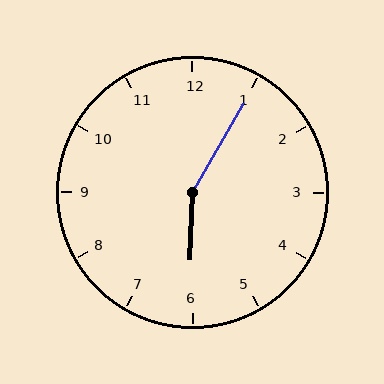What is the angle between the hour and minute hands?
Approximately 152 degrees.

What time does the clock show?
6:05.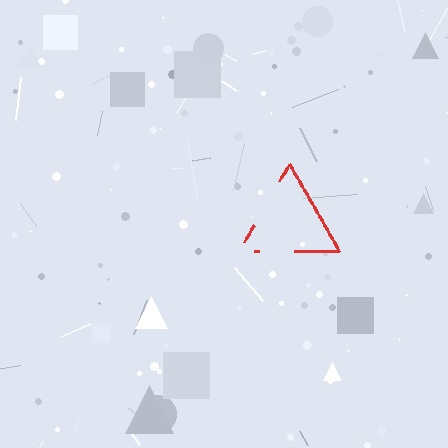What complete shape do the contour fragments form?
The contour fragments form a triangle.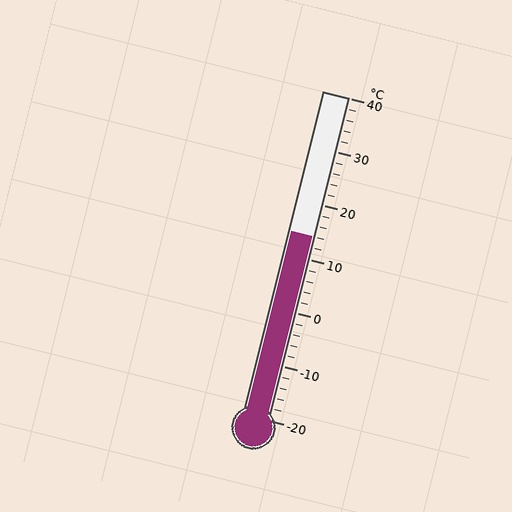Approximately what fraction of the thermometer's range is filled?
The thermometer is filled to approximately 55% of its range.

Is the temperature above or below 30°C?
The temperature is below 30°C.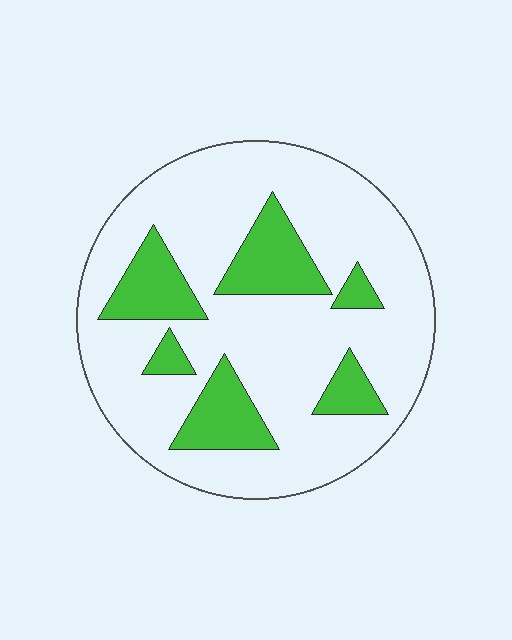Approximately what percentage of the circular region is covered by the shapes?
Approximately 20%.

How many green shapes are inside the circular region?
6.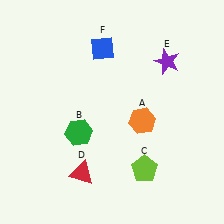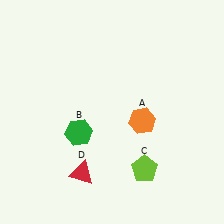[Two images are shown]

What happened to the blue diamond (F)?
The blue diamond (F) was removed in Image 2. It was in the top-left area of Image 1.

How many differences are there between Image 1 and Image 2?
There are 2 differences between the two images.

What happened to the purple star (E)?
The purple star (E) was removed in Image 2. It was in the top-right area of Image 1.